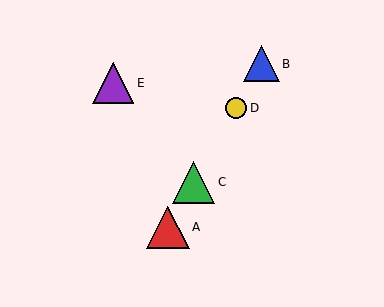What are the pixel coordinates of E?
Object E is at (113, 83).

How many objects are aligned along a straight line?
4 objects (A, B, C, D) are aligned along a straight line.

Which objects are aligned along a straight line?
Objects A, B, C, D are aligned along a straight line.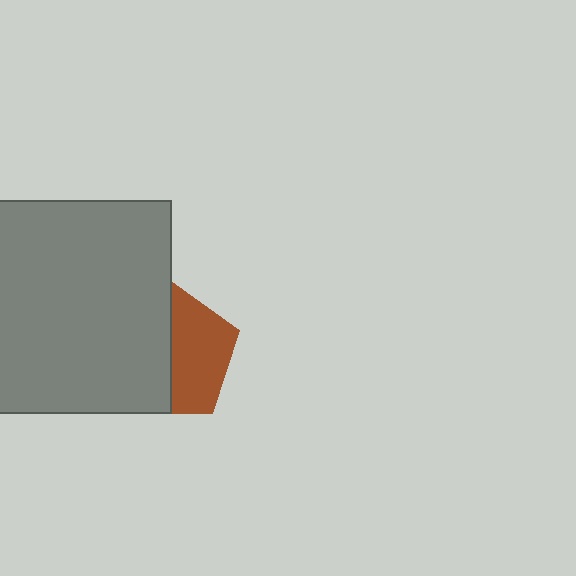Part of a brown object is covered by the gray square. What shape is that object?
It is a pentagon.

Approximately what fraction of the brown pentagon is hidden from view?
Roughly 53% of the brown pentagon is hidden behind the gray square.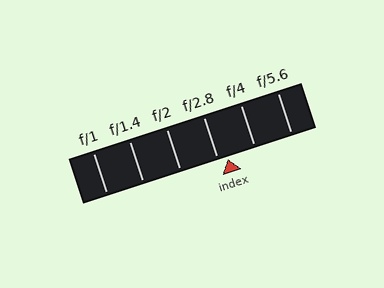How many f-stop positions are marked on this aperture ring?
There are 6 f-stop positions marked.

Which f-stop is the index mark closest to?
The index mark is closest to f/2.8.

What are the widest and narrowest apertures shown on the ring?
The widest aperture shown is f/1 and the narrowest is f/5.6.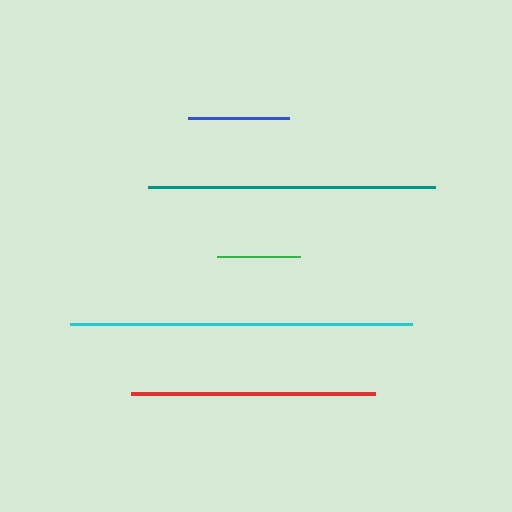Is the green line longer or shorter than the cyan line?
The cyan line is longer than the green line.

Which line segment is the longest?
The cyan line is the longest at approximately 342 pixels.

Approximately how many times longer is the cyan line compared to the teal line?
The cyan line is approximately 1.2 times the length of the teal line.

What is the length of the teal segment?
The teal segment is approximately 287 pixels long.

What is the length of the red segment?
The red segment is approximately 243 pixels long.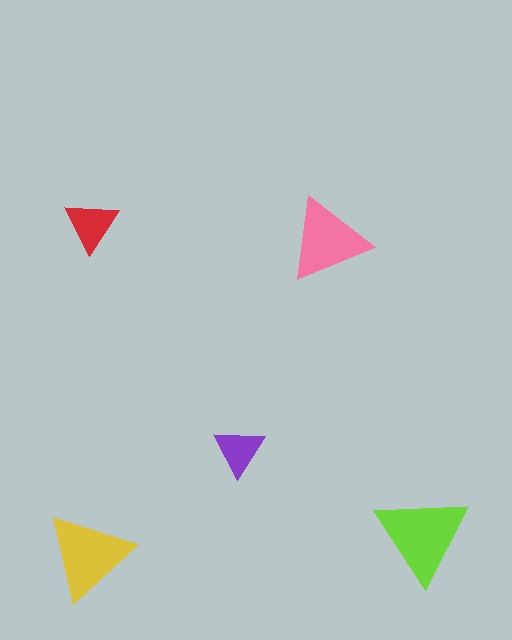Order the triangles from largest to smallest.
the lime one, the yellow one, the pink one, the red one, the purple one.